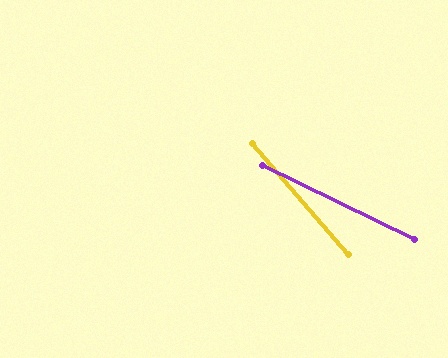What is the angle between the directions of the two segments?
Approximately 23 degrees.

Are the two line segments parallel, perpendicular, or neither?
Neither parallel nor perpendicular — they differ by about 23°.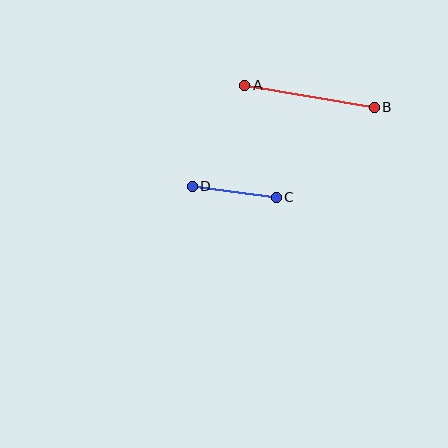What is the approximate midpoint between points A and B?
The midpoint is at approximately (310, 96) pixels.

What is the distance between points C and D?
The distance is approximately 85 pixels.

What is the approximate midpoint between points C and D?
The midpoint is at approximately (234, 192) pixels.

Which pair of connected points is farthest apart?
Points A and B are farthest apart.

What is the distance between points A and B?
The distance is approximately 132 pixels.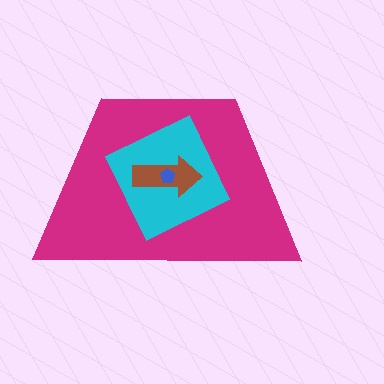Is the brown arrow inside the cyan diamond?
Yes.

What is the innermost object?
The blue pentagon.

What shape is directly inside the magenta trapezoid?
The cyan diamond.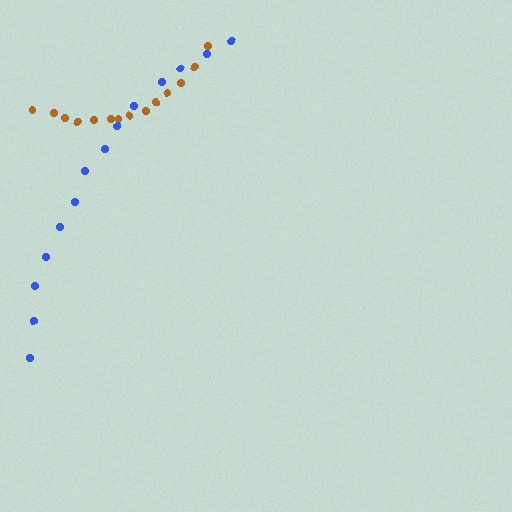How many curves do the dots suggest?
There are 2 distinct paths.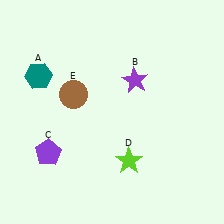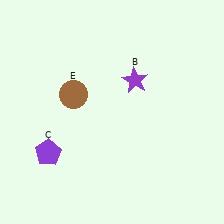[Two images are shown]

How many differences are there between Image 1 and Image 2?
There are 2 differences between the two images.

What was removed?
The lime star (D), the teal hexagon (A) were removed in Image 2.